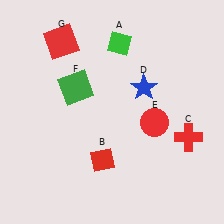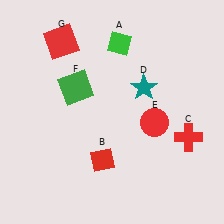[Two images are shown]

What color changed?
The star (D) changed from blue in Image 1 to teal in Image 2.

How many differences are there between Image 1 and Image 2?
There is 1 difference between the two images.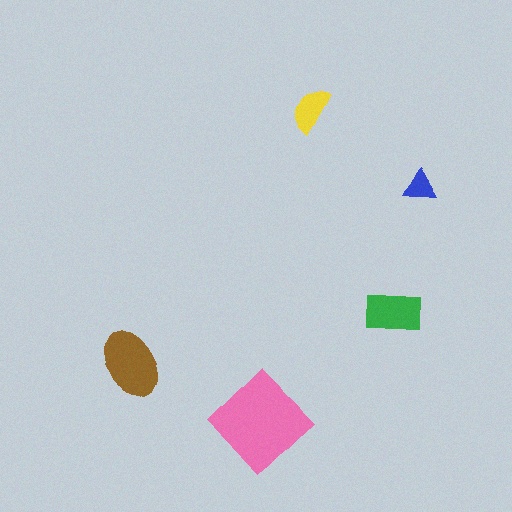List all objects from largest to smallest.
The pink diamond, the brown ellipse, the green rectangle, the yellow semicircle, the blue triangle.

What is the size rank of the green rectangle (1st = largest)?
3rd.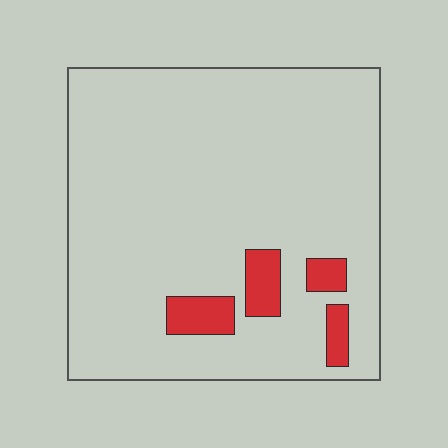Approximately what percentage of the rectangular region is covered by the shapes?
Approximately 10%.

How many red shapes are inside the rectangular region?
4.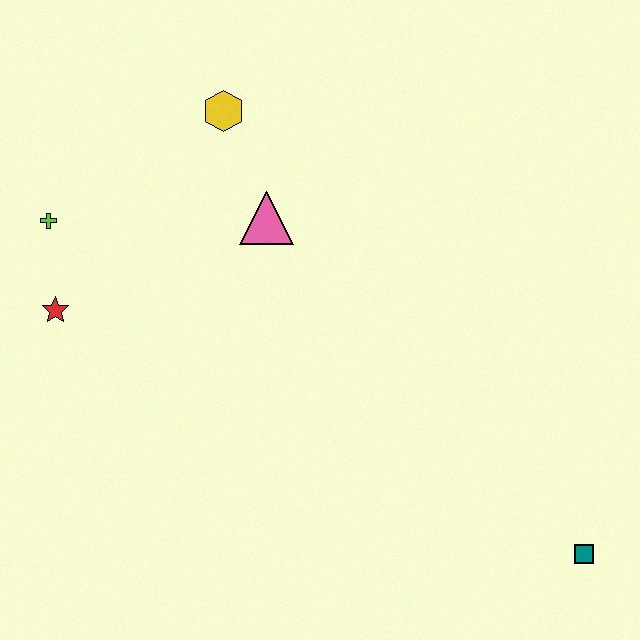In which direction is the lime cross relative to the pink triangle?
The lime cross is to the left of the pink triangle.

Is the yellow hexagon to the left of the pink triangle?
Yes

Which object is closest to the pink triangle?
The yellow hexagon is closest to the pink triangle.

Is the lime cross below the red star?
No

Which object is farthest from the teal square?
The lime cross is farthest from the teal square.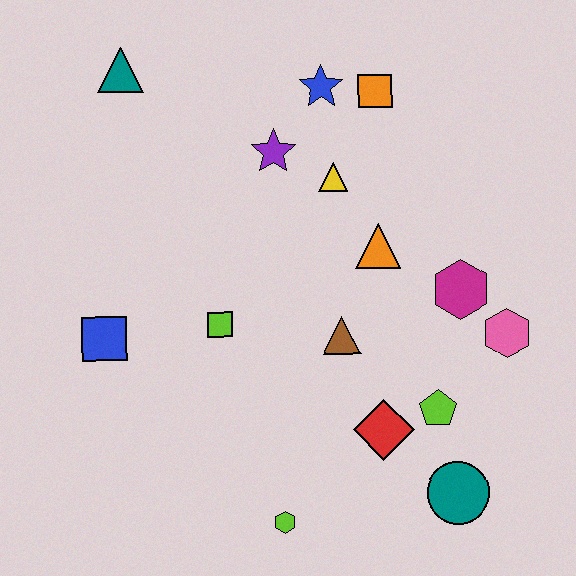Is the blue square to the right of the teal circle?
No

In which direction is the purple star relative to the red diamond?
The purple star is above the red diamond.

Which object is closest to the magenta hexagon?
The pink hexagon is closest to the magenta hexagon.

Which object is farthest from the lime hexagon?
The teal triangle is farthest from the lime hexagon.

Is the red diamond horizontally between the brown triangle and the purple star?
No